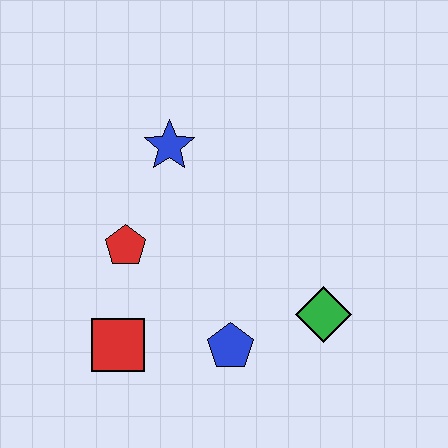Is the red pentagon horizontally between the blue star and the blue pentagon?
No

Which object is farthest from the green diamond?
The blue star is farthest from the green diamond.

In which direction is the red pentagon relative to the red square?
The red pentagon is above the red square.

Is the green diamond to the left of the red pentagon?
No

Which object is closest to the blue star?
The red pentagon is closest to the blue star.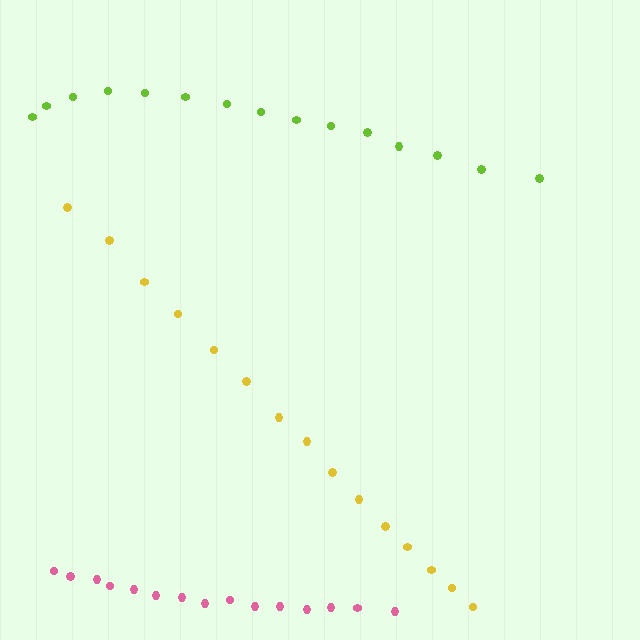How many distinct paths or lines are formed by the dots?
There are 3 distinct paths.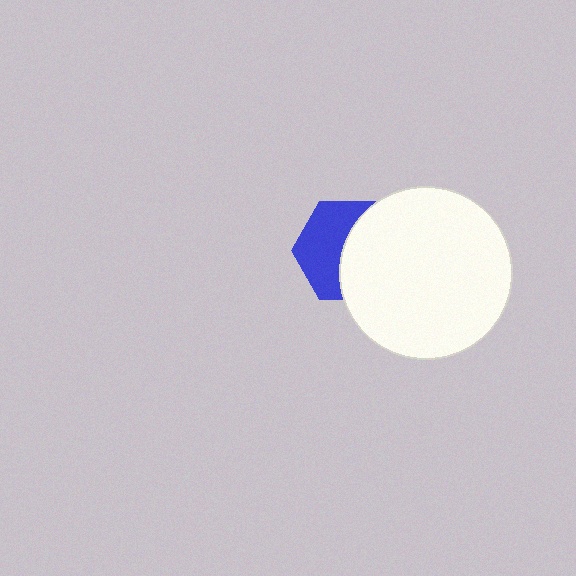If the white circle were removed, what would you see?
You would see the complete blue hexagon.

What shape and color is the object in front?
The object in front is a white circle.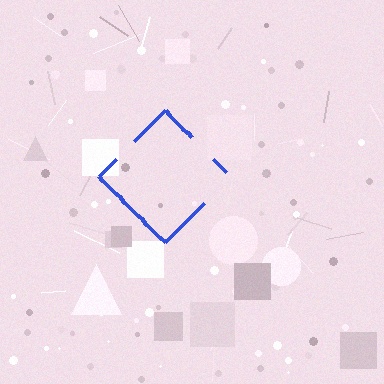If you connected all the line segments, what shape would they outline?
They would outline a diamond.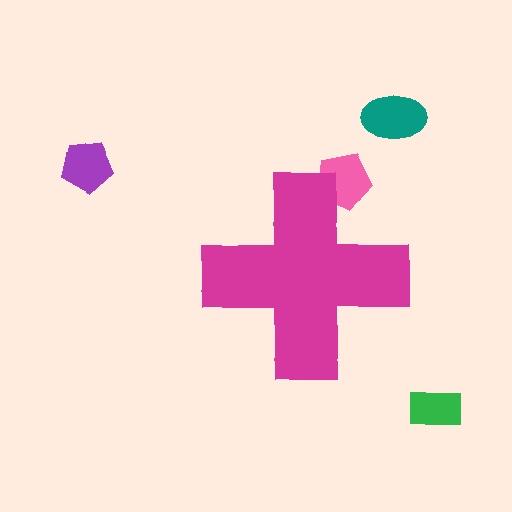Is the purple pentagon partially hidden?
No, the purple pentagon is fully visible.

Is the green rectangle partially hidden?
No, the green rectangle is fully visible.